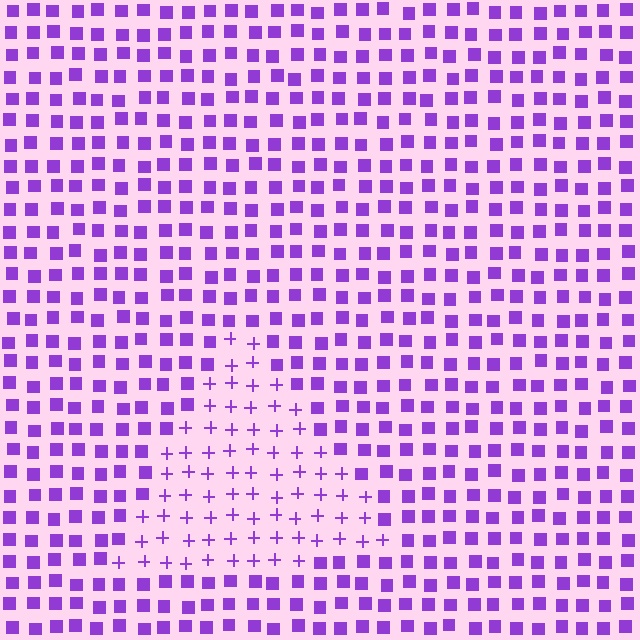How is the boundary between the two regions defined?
The boundary is defined by a change in element shape: plus signs inside vs. squares outside. All elements share the same color and spacing.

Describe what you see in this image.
The image is filled with small purple elements arranged in a uniform grid. A triangle-shaped region contains plus signs, while the surrounding area contains squares. The boundary is defined purely by the change in element shape.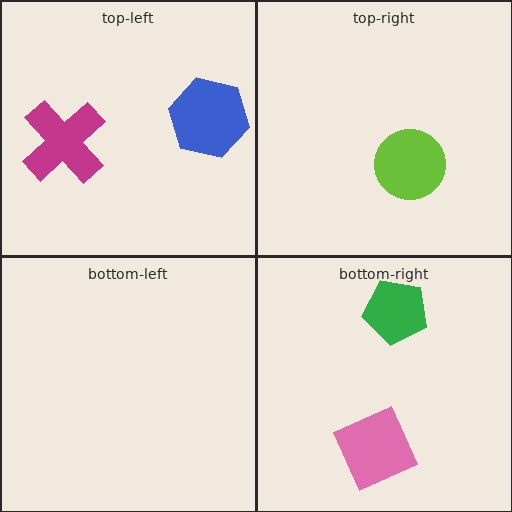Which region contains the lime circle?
The top-right region.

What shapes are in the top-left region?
The magenta cross, the blue hexagon.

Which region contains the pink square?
The bottom-right region.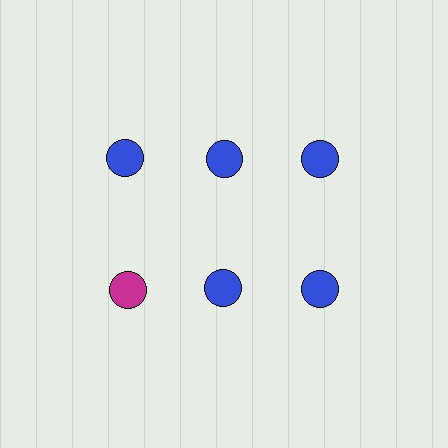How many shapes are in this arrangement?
There are 6 shapes arranged in a grid pattern.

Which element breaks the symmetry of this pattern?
The magenta circle in the second row, leftmost column breaks the symmetry. All other shapes are blue circles.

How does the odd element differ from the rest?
It has a different color: magenta instead of blue.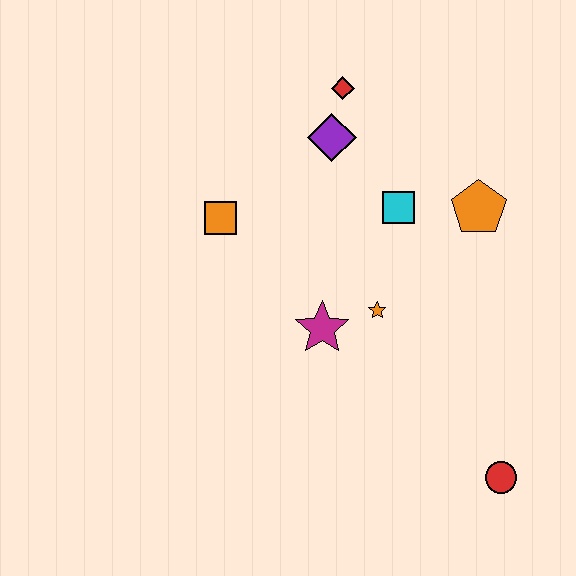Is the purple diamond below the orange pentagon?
No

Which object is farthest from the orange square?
The red circle is farthest from the orange square.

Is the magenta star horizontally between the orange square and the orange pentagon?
Yes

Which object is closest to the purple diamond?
The red diamond is closest to the purple diamond.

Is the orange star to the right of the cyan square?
No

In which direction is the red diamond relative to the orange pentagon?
The red diamond is to the left of the orange pentagon.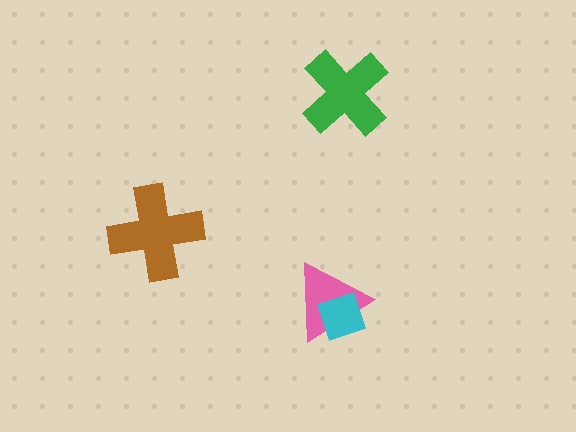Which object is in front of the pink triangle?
The cyan diamond is in front of the pink triangle.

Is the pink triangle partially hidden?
Yes, it is partially covered by another shape.